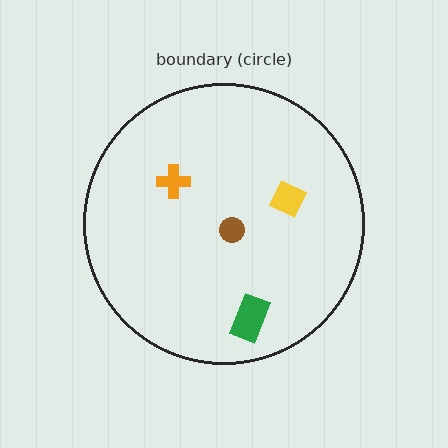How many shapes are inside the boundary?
4 inside, 0 outside.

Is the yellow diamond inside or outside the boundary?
Inside.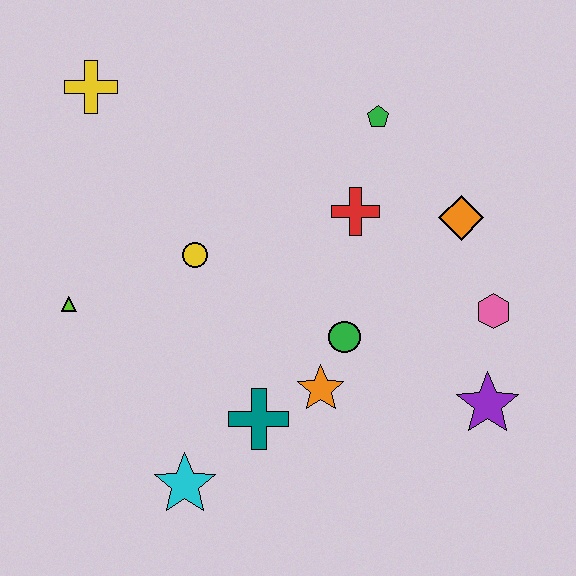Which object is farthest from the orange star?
The yellow cross is farthest from the orange star.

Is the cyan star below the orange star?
Yes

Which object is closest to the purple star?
The pink hexagon is closest to the purple star.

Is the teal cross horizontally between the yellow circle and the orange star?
Yes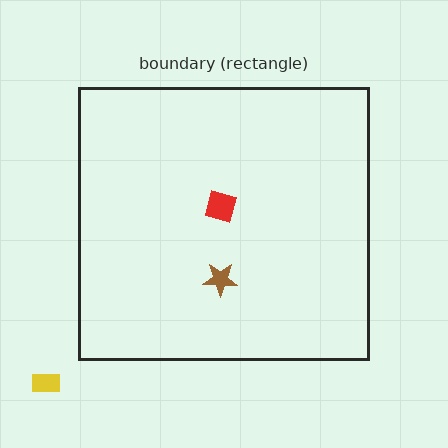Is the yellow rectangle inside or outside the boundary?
Outside.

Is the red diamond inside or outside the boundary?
Inside.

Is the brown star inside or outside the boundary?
Inside.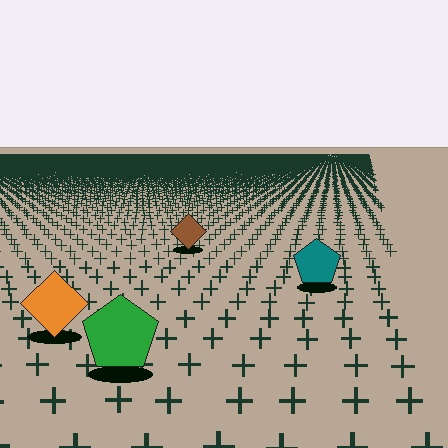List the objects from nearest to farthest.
From nearest to farthest: the green pentagon, the orange diamond, the teal pentagon, the brown diamond.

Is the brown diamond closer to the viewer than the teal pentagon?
No. The teal pentagon is closer — you can tell from the texture gradient: the ground texture is coarser near it.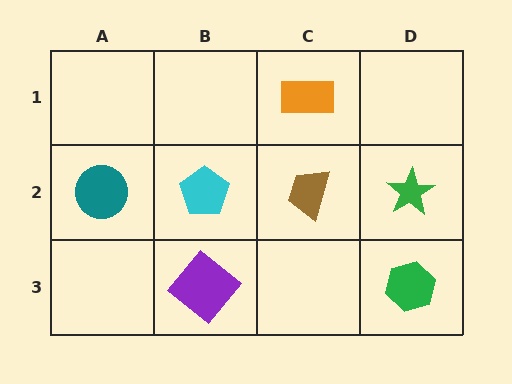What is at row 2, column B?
A cyan pentagon.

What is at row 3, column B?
A purple diamond.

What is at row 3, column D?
A green hexagon.